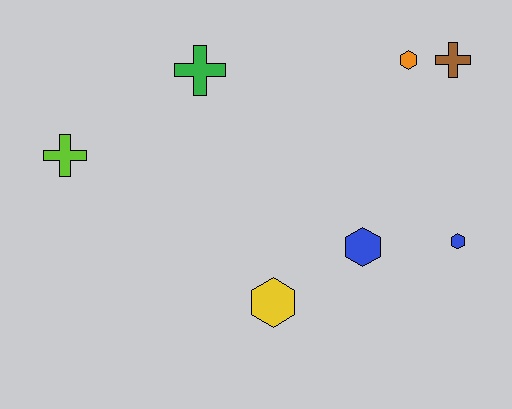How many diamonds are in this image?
There are no diamonds.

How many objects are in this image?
There are 7 objects.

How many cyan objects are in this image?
There are no cyan objects.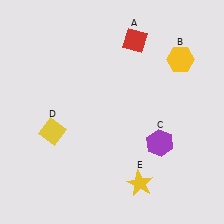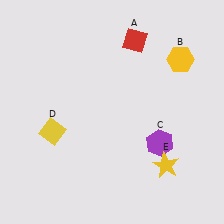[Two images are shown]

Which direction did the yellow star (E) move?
The yellow star (E) moved right.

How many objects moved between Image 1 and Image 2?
1 object moved between the two images.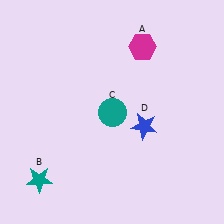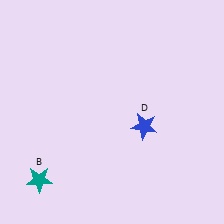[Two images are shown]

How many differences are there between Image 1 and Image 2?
There are 2 differences between the two images.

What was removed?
The teal circle (C), the magenta hexagon (A) were removed in Image 2.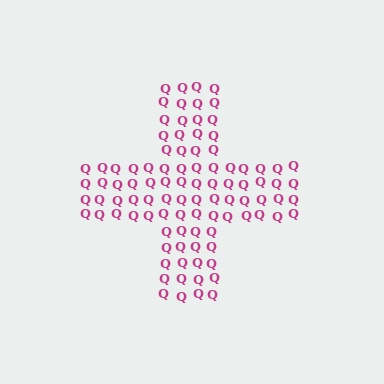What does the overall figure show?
The overall figure shows a cross.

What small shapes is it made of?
It is made of small letter Q's.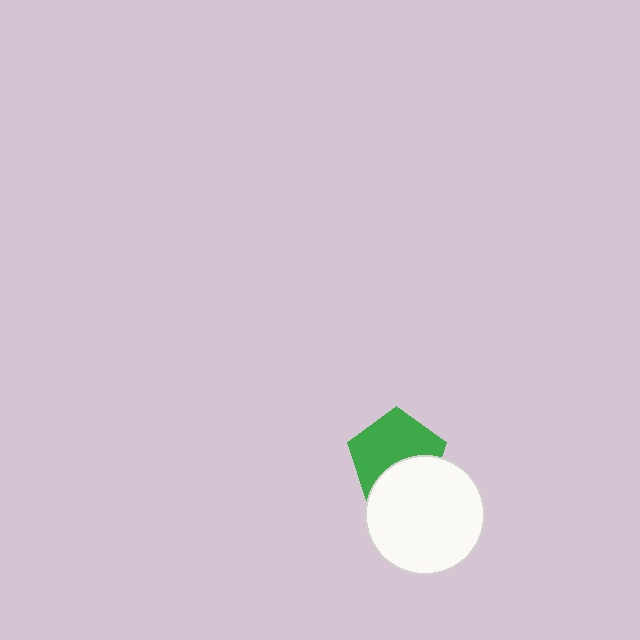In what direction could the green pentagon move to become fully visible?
The green pentagon could move up. That would shift it out from behind the white circle entirely.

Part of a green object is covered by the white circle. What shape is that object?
It is a pentagon.